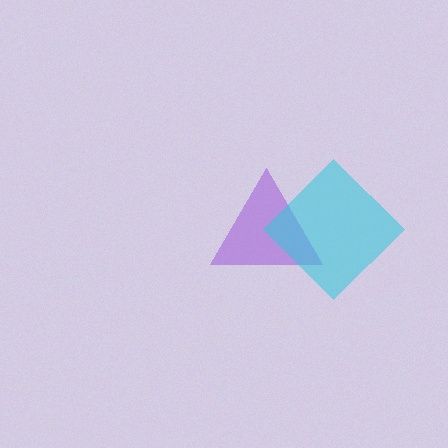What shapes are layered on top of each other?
The layered shapes are: a purple triangle, a cyan diamond.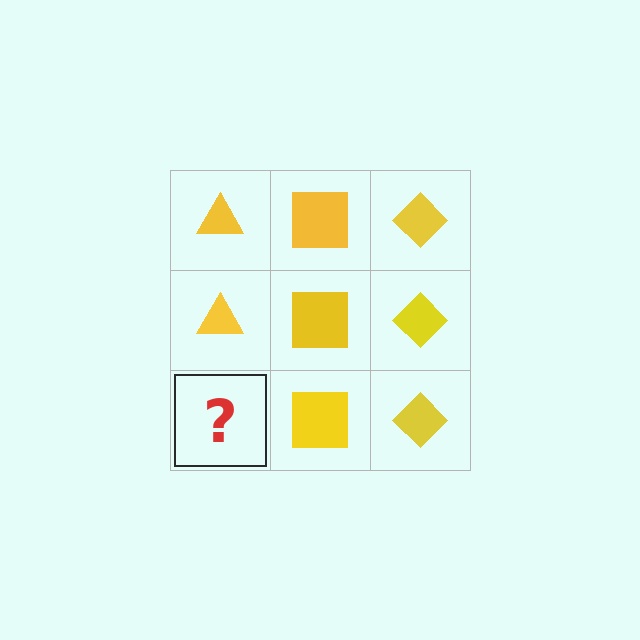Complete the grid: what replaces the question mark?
The question mark should be replaced with a yellow triangle.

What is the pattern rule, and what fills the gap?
The rule is that each column has a consistent shape. The gap should be filled with a yellow triangle.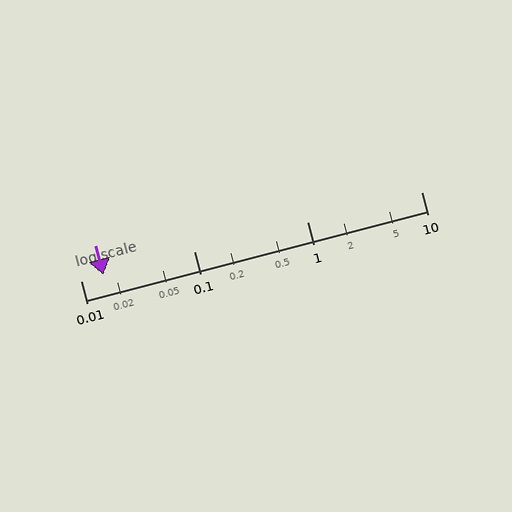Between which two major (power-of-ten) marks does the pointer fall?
The pointer is between 0.01 and 0.1.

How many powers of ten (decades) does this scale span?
The scale spans 3 decades, from 0.01 to 10.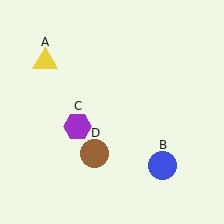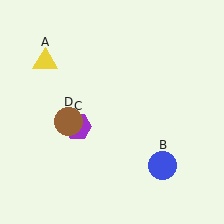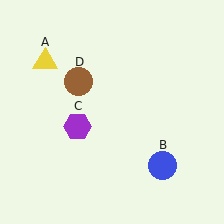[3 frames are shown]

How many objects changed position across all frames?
1 object changed position: brown circle (object D).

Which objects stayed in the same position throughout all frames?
Yellow triangle (object A) and blue circle (object B) and purple hexagon (object C) remained stationary.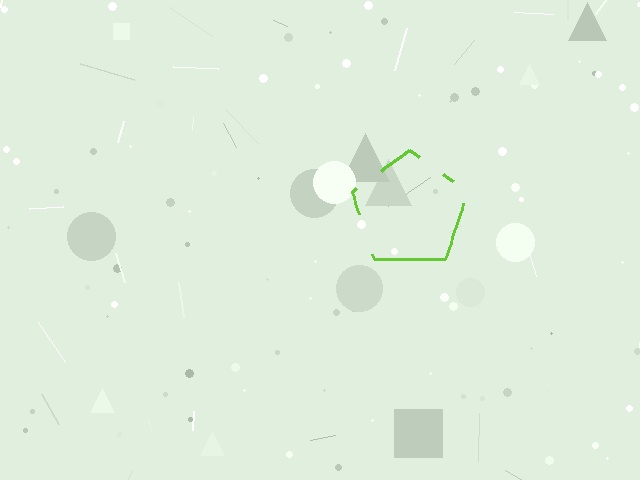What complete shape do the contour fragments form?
The contour fragments form a pentagon.